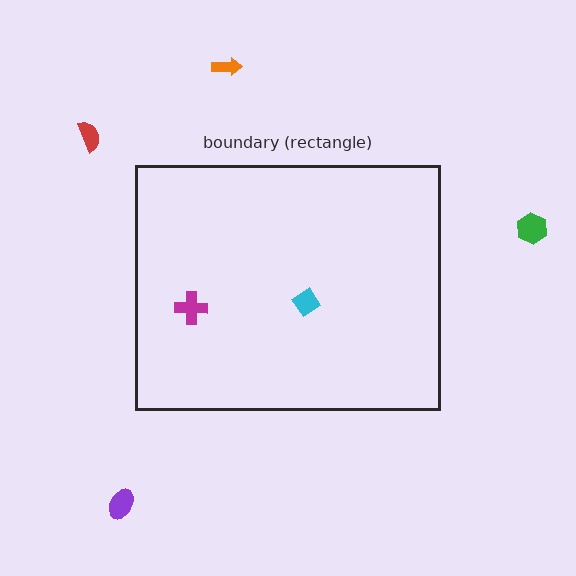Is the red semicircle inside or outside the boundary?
Outside.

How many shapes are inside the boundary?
2 inside, 4 outside.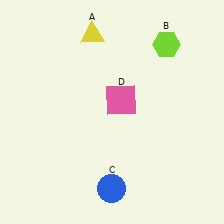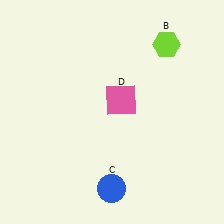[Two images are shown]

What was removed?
The yellow triangle (A) was removed in Image 2.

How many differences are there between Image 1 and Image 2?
There is 1 difference between the two images.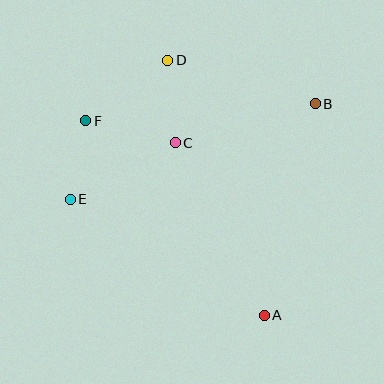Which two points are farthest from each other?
Points A and D are farthest from each other.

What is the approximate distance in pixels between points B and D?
The distance between B and D is approximately 154 pixels.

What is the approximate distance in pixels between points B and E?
The distance between B and E is approximately 263 pixels.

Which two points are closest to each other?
Points E and F are closest to each other.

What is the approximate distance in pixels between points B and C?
The distance between B and C is approximately 145 pixels.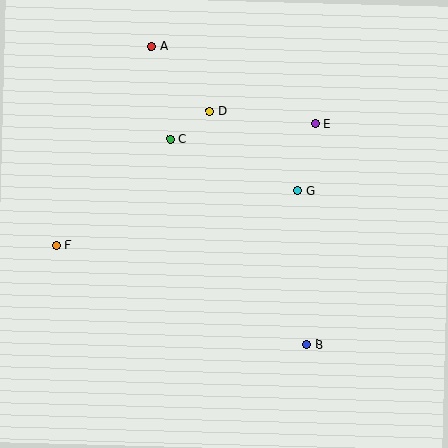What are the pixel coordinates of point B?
Point B is at (307, 344).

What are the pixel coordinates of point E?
Point E is at (315, 124).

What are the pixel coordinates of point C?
Point C is at (171, 139).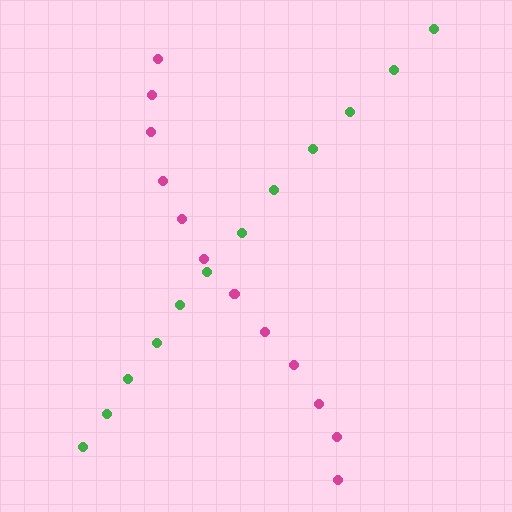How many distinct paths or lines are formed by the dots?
There are 2 distinct paths.